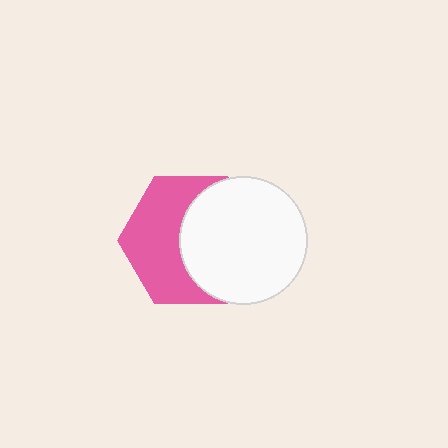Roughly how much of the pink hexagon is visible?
About half of it is visible (roughly 51%).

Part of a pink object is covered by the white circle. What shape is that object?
It is a hexagon.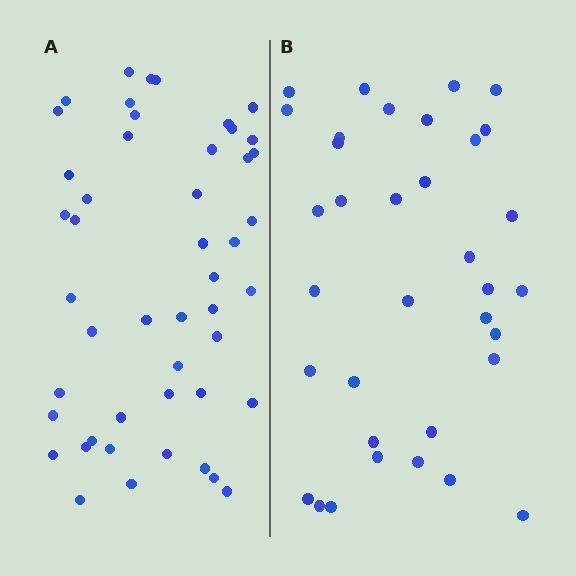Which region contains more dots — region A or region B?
Region A (the left region) has more dots.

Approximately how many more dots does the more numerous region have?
Region A has approximately 15 more dots than region B.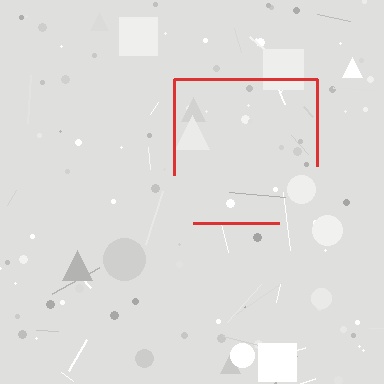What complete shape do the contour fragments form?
The contour fragments form a square.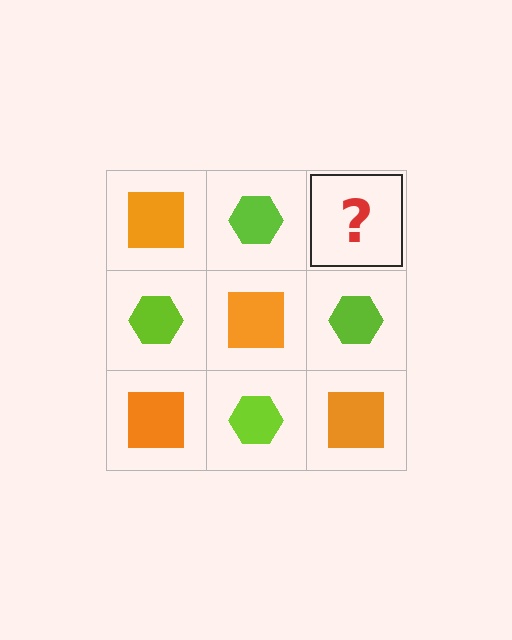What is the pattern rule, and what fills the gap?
The rule is that it alternates orange square and lime hexagon in a checkerboard pattern. The gap should be filled with an orange square.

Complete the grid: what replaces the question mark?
The question mark should be replaced with an orange square.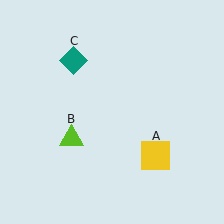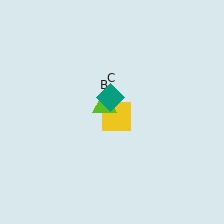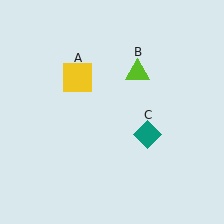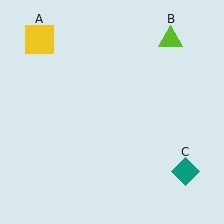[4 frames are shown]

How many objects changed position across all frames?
3 objects changed position: yellow square (object A), lime triangle (object B), teal diamond (object C).